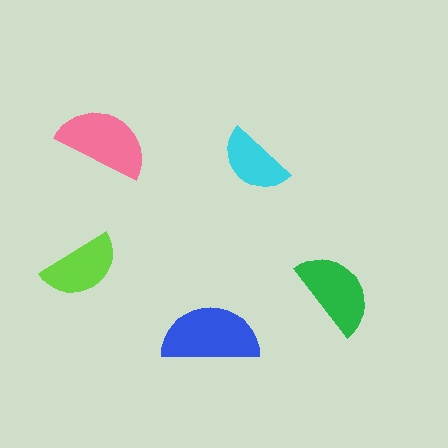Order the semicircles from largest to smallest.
the blue one, the pink one, the green one, the lime one, the cyan one.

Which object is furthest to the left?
The lime semicircle is leftmost.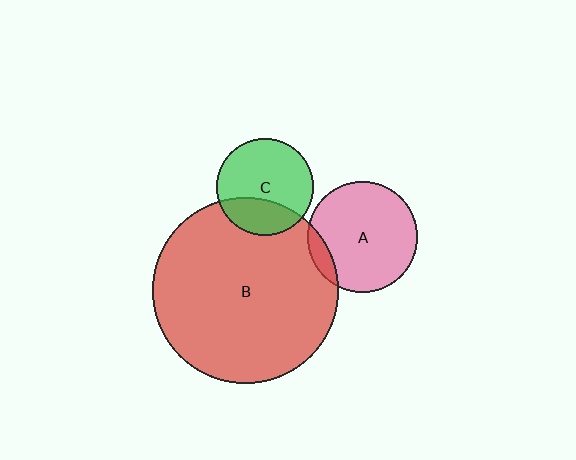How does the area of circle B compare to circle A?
Approximately 2.8 times.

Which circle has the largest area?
Circle B (red).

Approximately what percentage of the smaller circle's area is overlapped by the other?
Approximately 30%.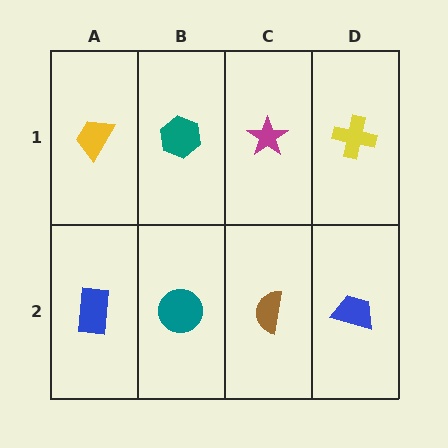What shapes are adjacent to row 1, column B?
A teal circle (row 2, column B), a yellow trapezoid (row 1, column A), a magenta star (row 1, column C).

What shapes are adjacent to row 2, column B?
A teal hexagon (row 1, column B), a blue rectangle (row 2, column A), a brown semicircle (row 2, column C).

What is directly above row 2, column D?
A yellow cross.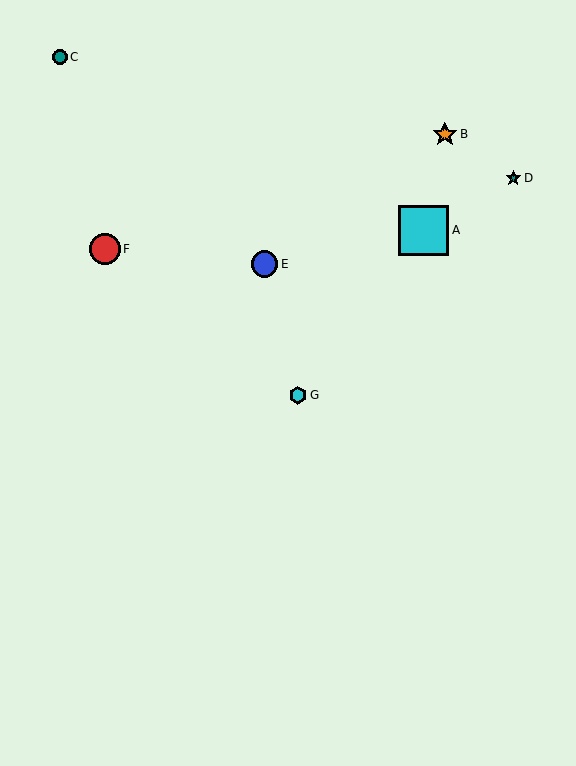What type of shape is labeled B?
Shape B is an orange star.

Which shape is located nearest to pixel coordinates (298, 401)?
The cyan hexagon (labeled G) at (298, 395) is nearest to that location.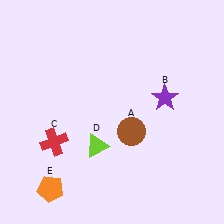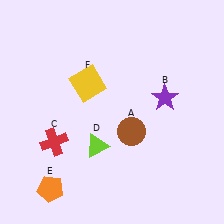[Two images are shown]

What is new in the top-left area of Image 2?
A yellow square (F) was added in the top-left area of Image 2.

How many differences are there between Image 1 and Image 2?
There is 1 difference between the two images.